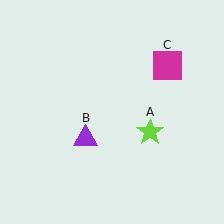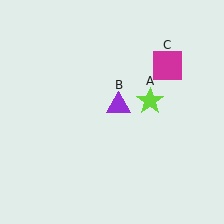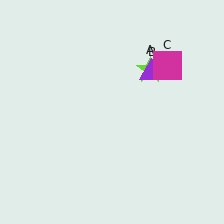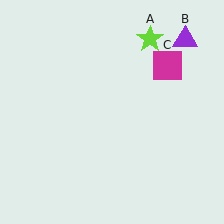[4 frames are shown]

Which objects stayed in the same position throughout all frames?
Magenta square (object C) remained stationary.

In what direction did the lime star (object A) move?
The lime star (object A) moved up.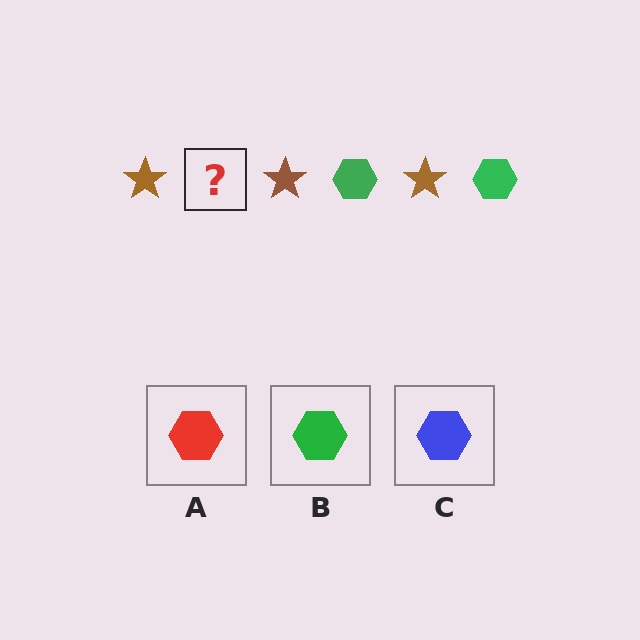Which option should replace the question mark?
Option B.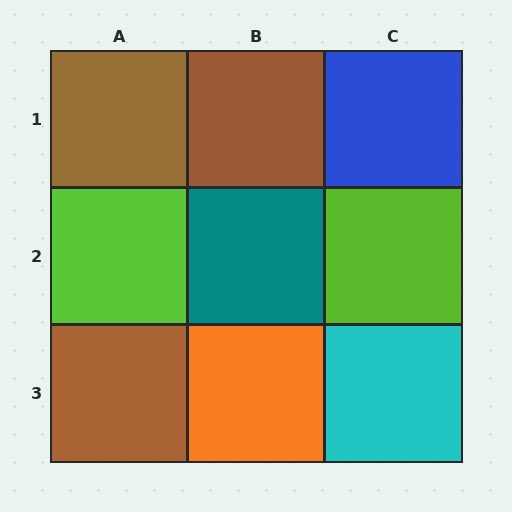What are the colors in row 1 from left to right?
Brown, brown, blue.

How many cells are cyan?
1 cell is cyan.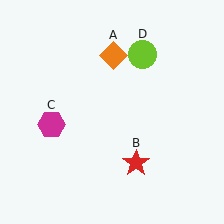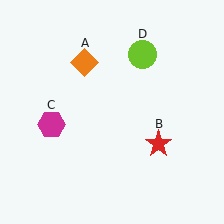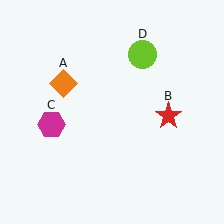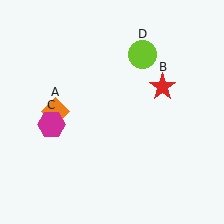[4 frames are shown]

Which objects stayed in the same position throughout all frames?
Magenta hexagon (object C) and lime circle (object D) remained stationary.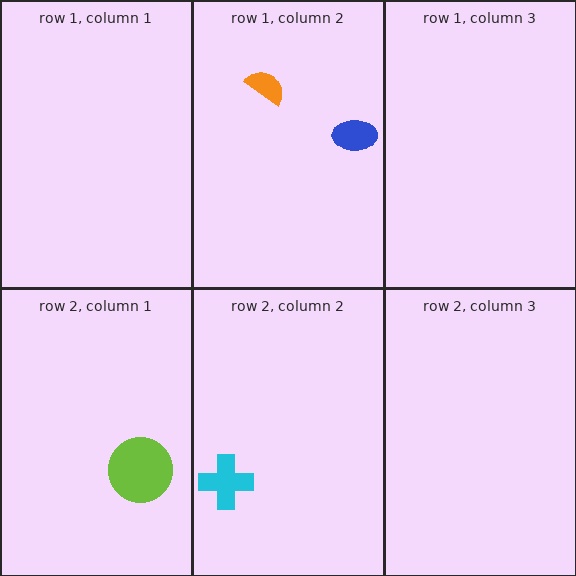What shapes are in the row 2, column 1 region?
The lime circle.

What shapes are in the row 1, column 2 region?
The orange semicircle, the blue ellipse.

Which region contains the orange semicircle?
The row 1, column 2 region.